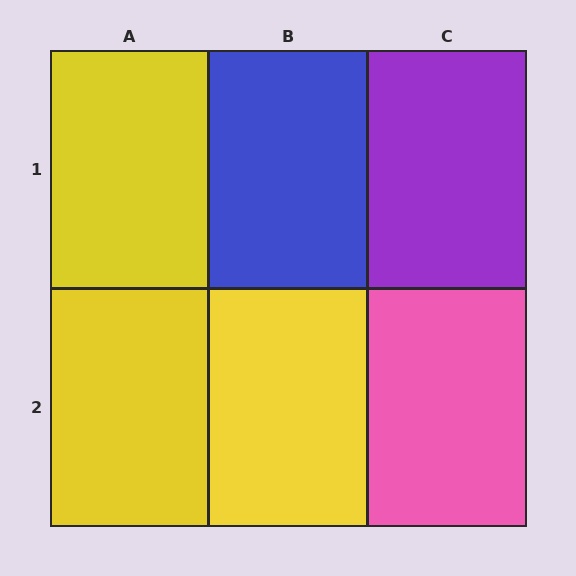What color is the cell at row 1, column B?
Blue.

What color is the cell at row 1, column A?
Yellow.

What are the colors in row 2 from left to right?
Yellow, yellow, pink.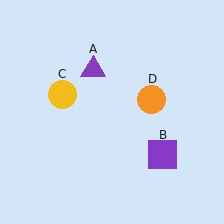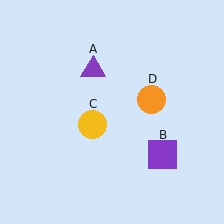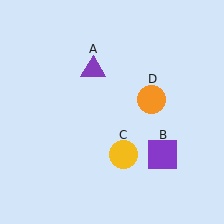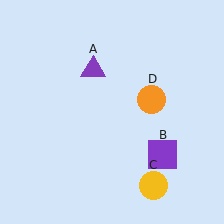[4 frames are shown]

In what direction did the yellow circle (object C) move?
The yellow circle (object C) moved down and to the right.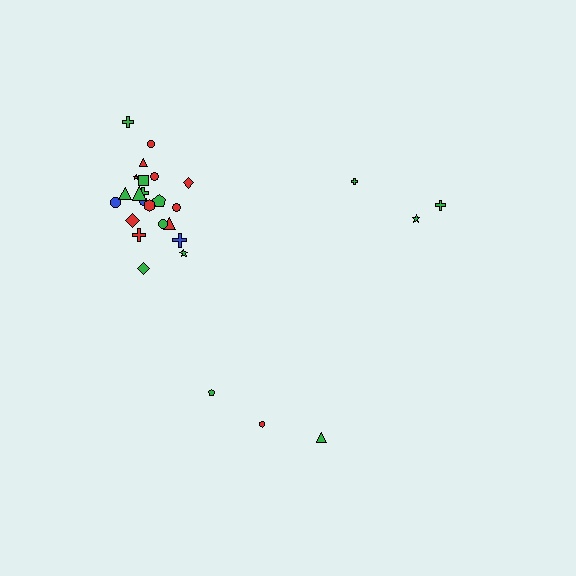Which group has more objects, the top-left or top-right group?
The top-left group.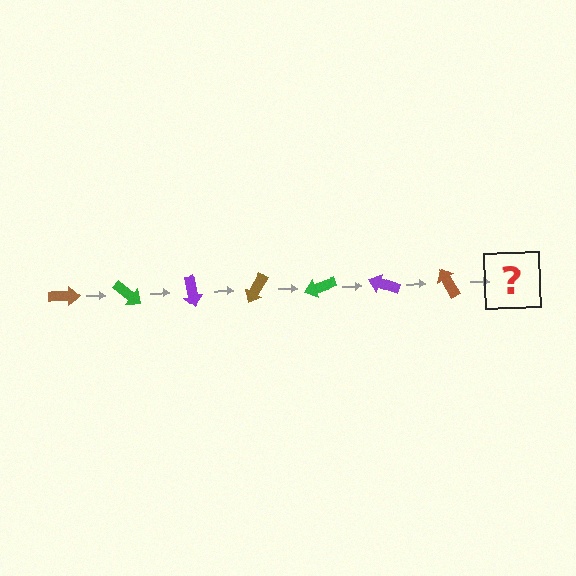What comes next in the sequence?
The next element should be a green arrow, rotated 280 degrees from the start.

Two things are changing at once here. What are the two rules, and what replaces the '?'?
The two rules are that it rotates 40 degrees each step and the color cycles through brown, green, and purple. The '?' should be a green arrow, rotated 280 degrees from the start.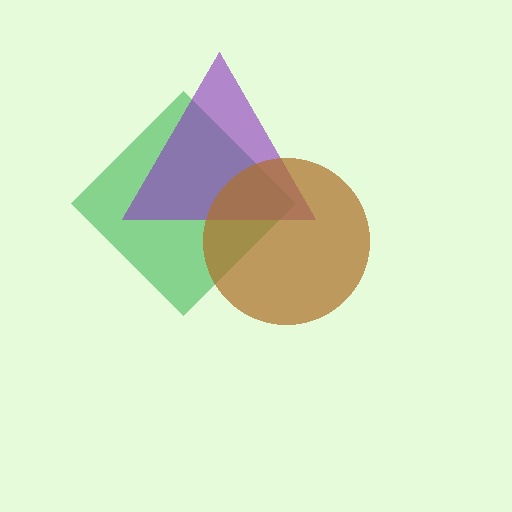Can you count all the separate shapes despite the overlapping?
Yes, there are 3 separate shapes.